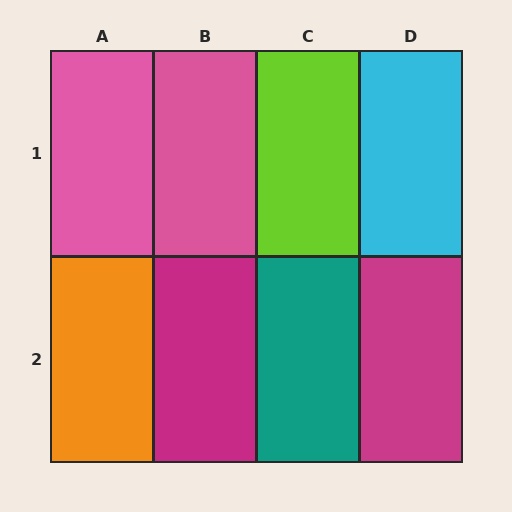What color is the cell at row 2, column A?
Orange.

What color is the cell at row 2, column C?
Teal.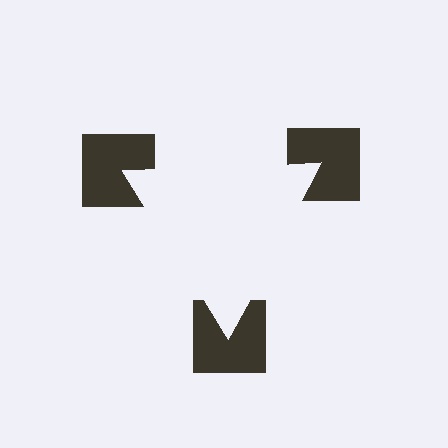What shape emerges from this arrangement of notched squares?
An illusory triangle — its edges are inferred from the aligned wedge cuts in the notched squares, not physically drawn.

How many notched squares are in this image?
There are 3 — one at each vertex of the illusory triangle.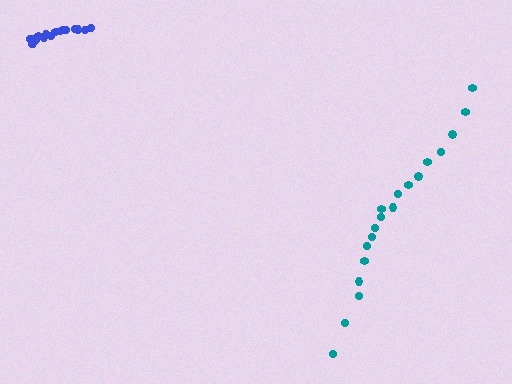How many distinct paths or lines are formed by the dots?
There are 2 distinct paths.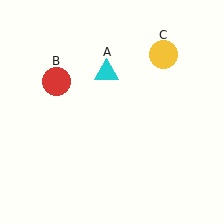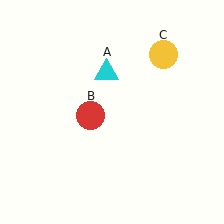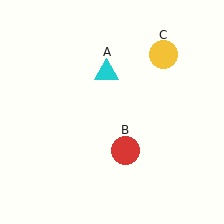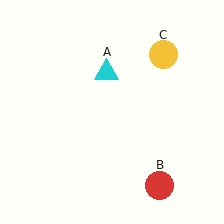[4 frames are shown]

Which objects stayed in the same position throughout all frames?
Cyan triangle (object A) and yellow circle (object C) remained stationary.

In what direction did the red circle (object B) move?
The red circle (object B) moved down and to the right.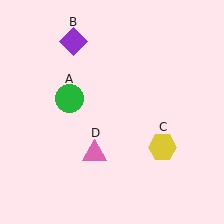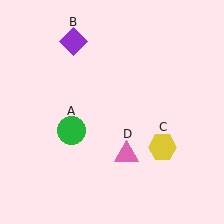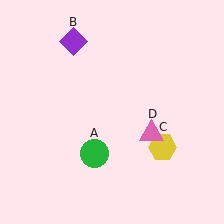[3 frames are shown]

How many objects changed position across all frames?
2 objects changed position: green circle (object A), pink triangle (object D).